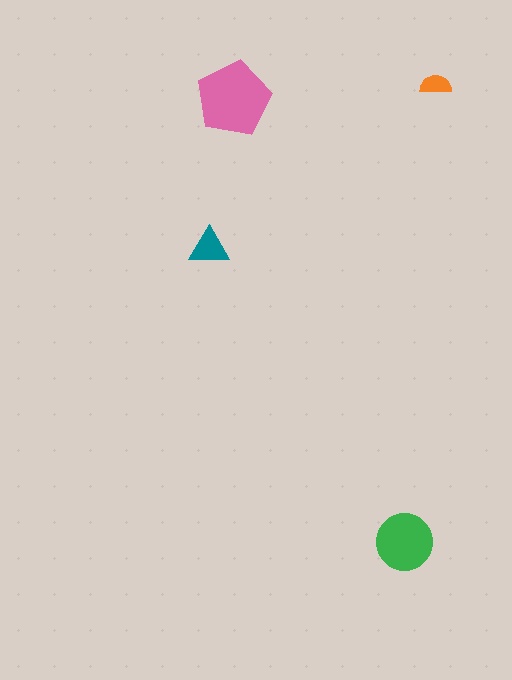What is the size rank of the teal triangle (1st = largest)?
3rd.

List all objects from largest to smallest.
The pink pentagon, the green circle, the teal triangle, the orange semicircle.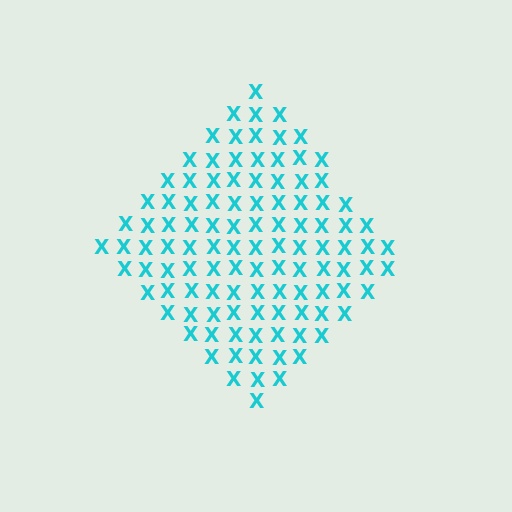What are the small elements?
The small elements are letter X's.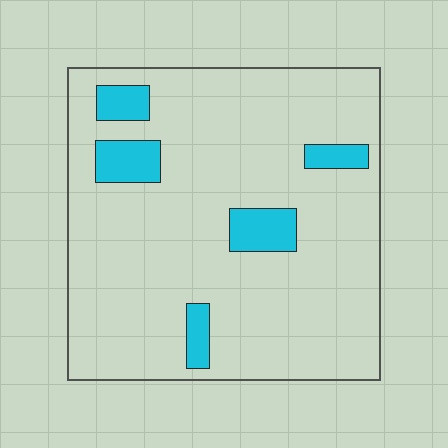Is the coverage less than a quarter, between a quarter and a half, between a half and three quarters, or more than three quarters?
Less than a quarter.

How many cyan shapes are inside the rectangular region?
5.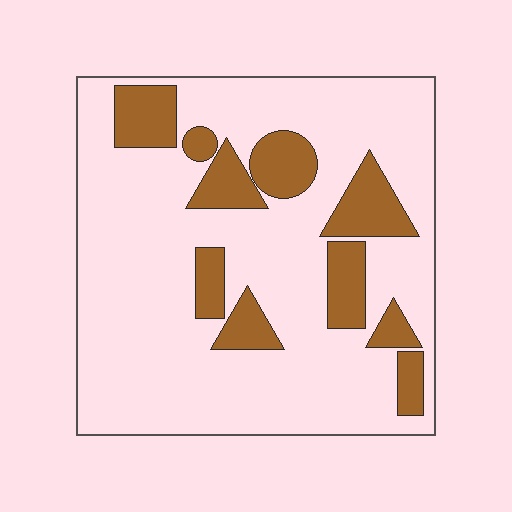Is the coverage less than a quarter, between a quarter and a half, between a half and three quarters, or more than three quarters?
Less than a quarter.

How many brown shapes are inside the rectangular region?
10.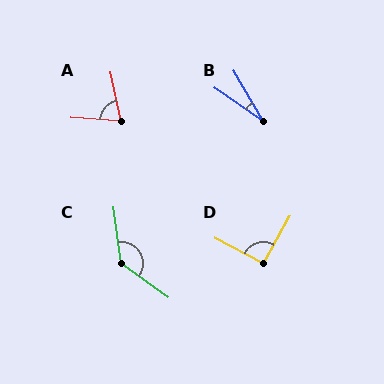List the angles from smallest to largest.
B (25°), A (74°), D (91°), C (134°).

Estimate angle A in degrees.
Approximately 74 degrees.